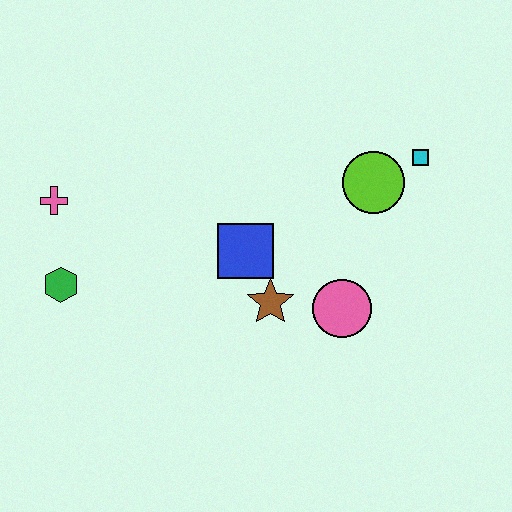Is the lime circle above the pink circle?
Yes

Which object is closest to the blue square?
The brown star is closest to the blue square.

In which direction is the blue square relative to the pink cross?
The blue square is to the right of the pink cross.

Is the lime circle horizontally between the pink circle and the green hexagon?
No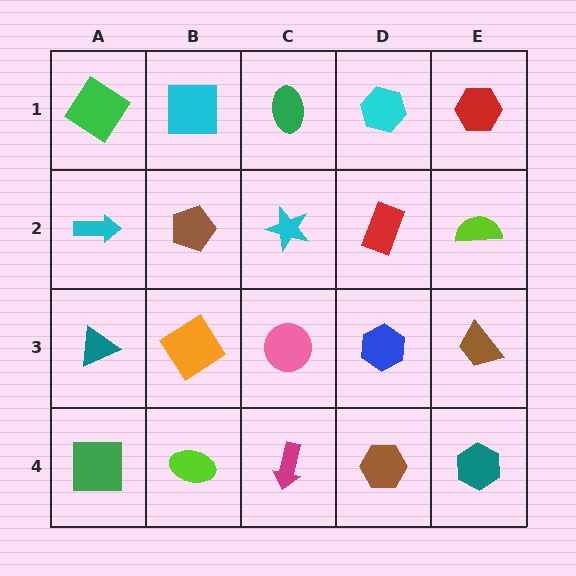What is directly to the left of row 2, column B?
A cyan arrow.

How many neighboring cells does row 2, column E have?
3.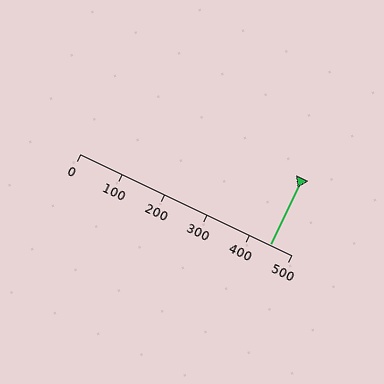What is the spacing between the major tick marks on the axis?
The major ticks are spaced 100 apart.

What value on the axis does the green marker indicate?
The marker indicates approximately 450.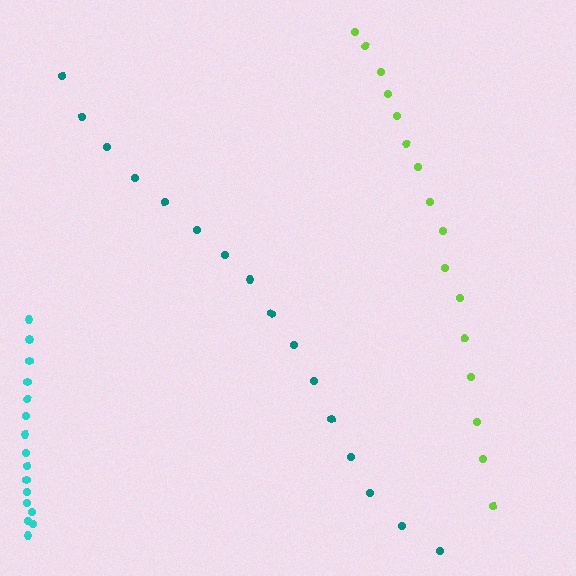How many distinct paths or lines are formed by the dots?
There are 3 distinct paths.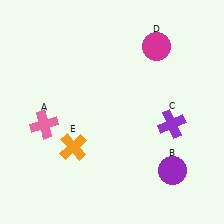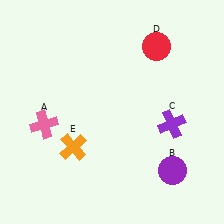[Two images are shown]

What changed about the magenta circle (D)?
In Image 1, D is magenta. In Image 2, it changed to red.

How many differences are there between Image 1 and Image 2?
There is 1 difference between the two images.